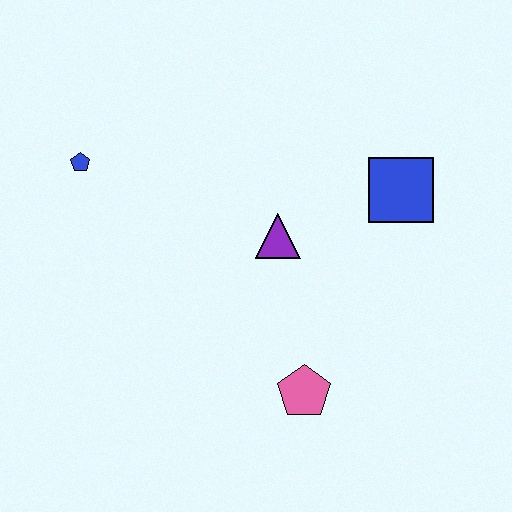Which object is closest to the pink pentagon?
The purple triangle is closest to the pink pentagon.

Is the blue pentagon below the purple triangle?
No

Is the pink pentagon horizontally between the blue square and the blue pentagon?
Yes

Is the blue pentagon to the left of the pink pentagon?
Yes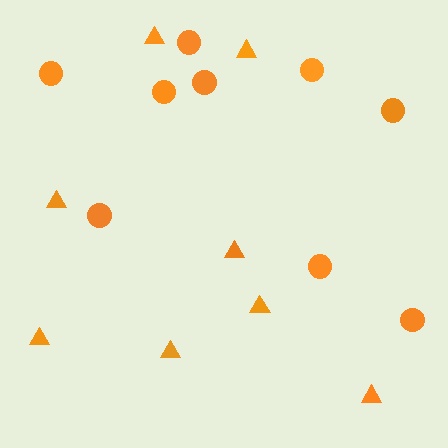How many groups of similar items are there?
There are 2 groups: one group of circles (9) and one group of triangles (8).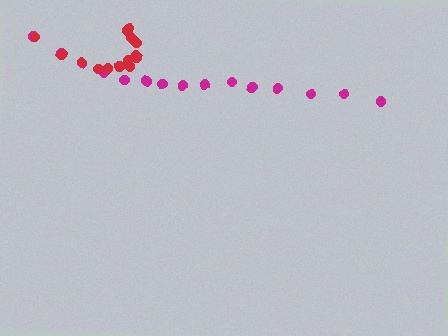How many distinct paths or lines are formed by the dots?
There are 2 distinct paths.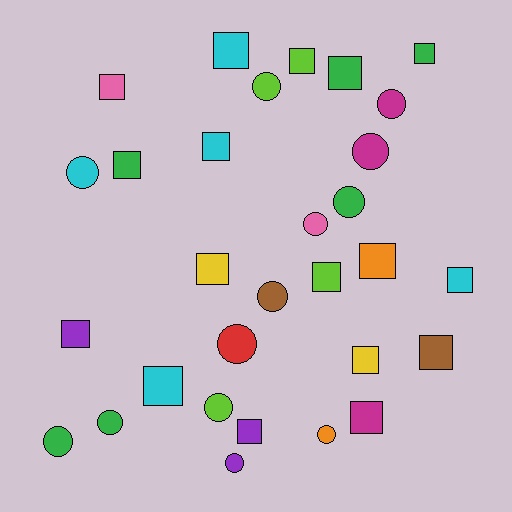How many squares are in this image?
There are 17 squares.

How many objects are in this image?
There are 30 objects.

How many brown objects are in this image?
There are 2 brown objects.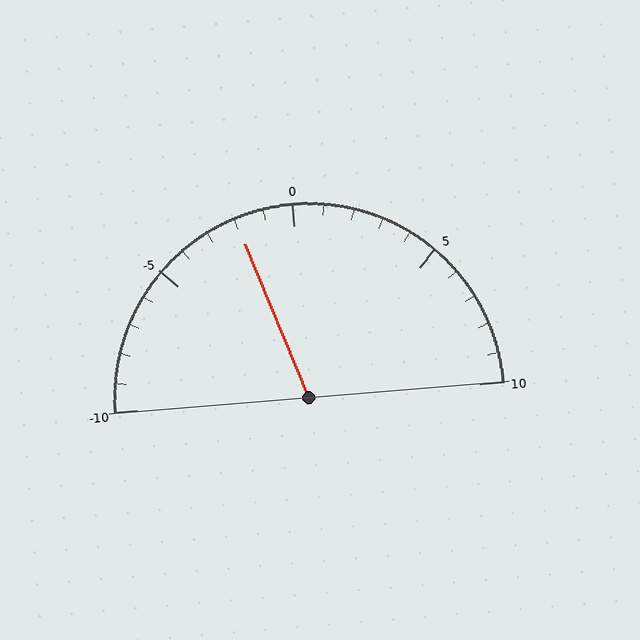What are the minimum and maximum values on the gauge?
The gauge ranges from -10 to 10.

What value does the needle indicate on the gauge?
The needle indicates approximately -2.